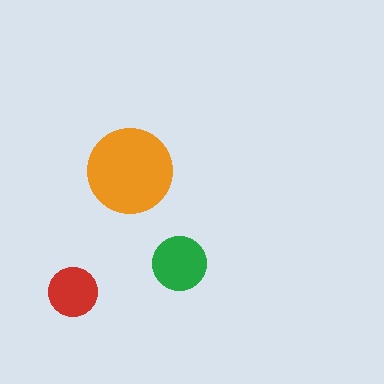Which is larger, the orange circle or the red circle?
The orange one.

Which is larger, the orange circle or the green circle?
The orange one.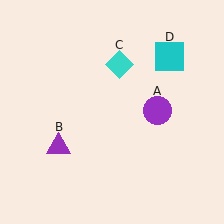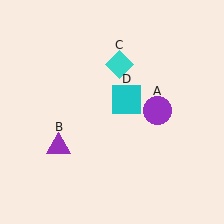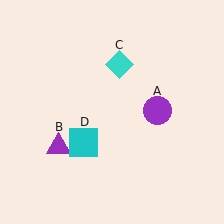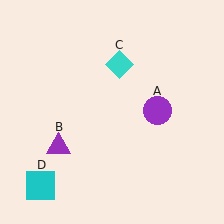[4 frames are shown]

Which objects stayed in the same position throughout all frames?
Purple circle (object A) and purple triangle (object B) and cyan diamond (object C) remained stationary.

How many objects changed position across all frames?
1 object changed position: cyan square (object D).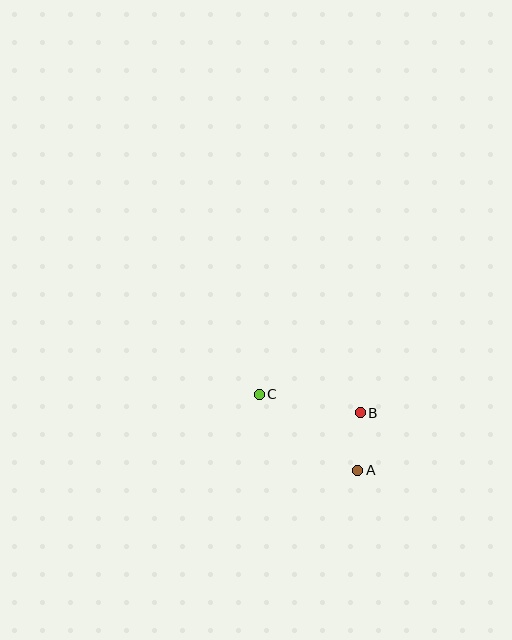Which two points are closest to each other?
Points A and B are closest to each other.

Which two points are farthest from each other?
Points A and C are farthest from each other.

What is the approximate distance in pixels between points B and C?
The distance between B and C is approximately 102 pixels.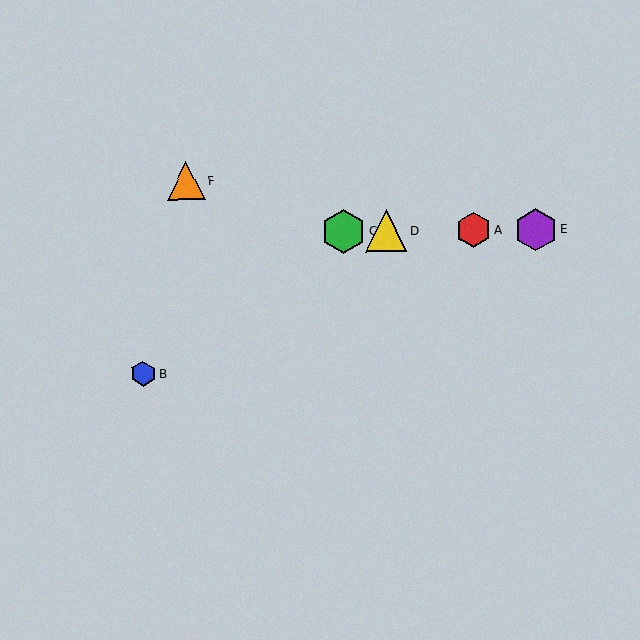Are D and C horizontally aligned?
Yes, both are at y≈231.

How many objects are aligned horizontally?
4 objects (A, C, D, E) are aligned horizontally.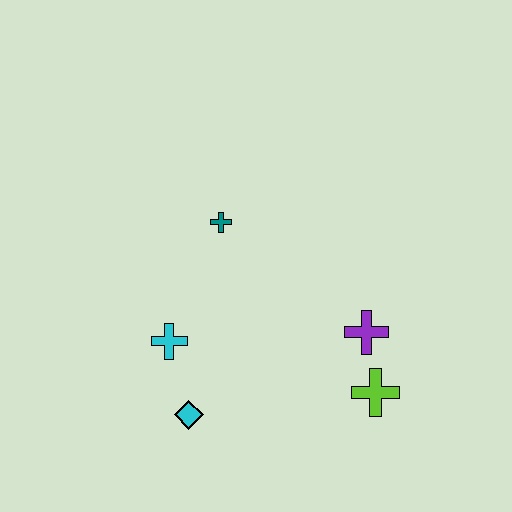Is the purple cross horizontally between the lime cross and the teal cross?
Yes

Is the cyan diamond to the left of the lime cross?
Yes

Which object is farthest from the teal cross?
The lime cross is farthest from the teal cross.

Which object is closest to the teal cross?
The cyan cross is closest to the teal cross.